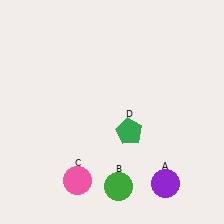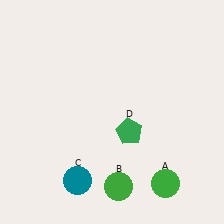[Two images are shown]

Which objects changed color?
A changed from purple to green. C changed from pink to teal.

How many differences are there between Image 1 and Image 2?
There are 2 differences between the two images.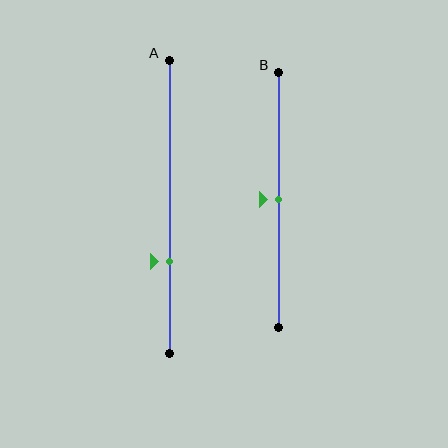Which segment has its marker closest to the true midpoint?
Segment B has its marker closest to the true midpoint.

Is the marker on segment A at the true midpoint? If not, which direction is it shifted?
No, the marker on segment A is shifted downward by about 19% of the segment length.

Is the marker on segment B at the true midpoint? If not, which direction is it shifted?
Yes, the marker on segment B is at the true midpoint.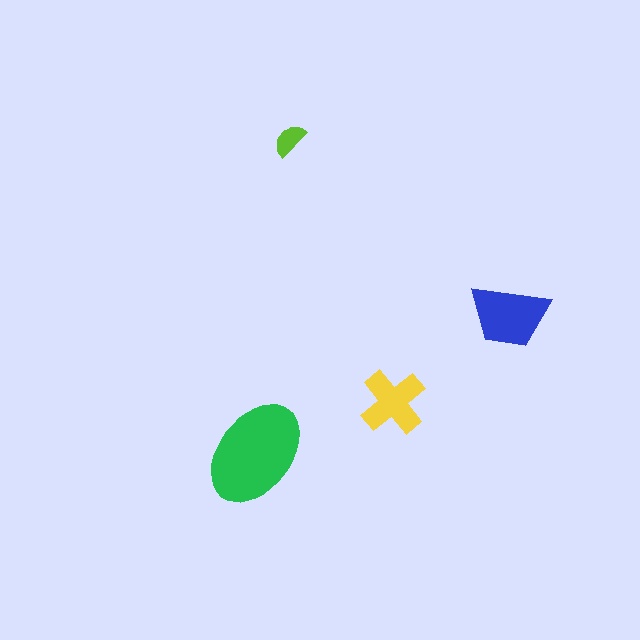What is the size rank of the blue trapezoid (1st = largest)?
2nd.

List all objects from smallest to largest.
The lime semicircle, the yellow cross, the blue trapezoid, the green ellipse.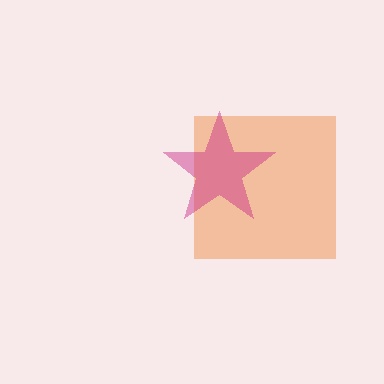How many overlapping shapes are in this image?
There are 2 overlapping shapes in the image.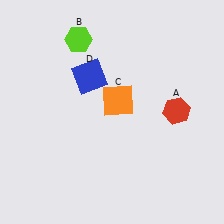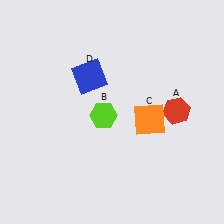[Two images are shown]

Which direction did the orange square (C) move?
The orange square (C) moved right.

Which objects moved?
The objects that moved are: the lime hexagon (B), the orange square (C).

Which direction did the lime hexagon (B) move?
The lime hexagon (B) moved down.